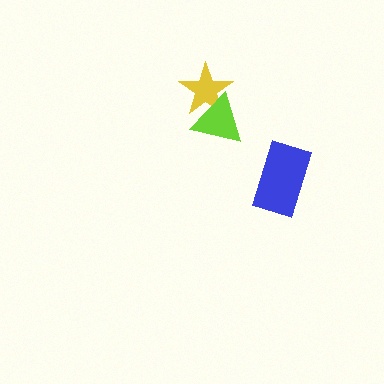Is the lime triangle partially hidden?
No, no other shape covers it.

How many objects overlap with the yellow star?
1 object overlaps with the yellow star.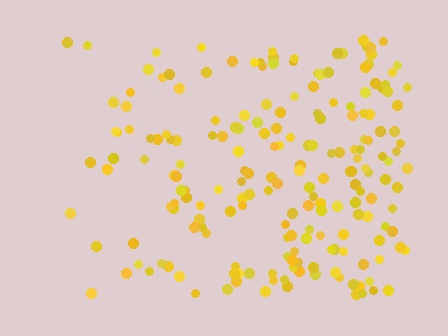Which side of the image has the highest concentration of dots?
The right.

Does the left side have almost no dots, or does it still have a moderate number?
Still a moderate number, just noticeably fewer than the right.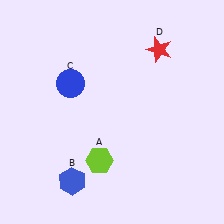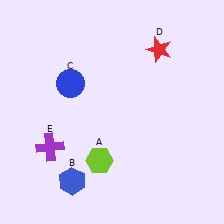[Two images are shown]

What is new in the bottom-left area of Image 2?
A purple cross (E) was added in the bottom-left area of Image 2.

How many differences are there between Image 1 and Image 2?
There is 1 difference between the two images.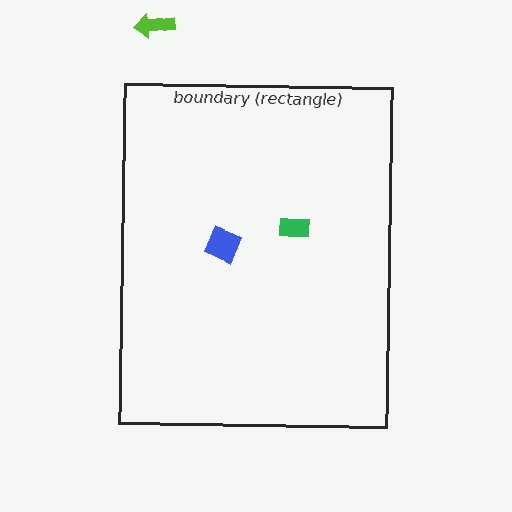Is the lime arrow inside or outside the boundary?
Outside.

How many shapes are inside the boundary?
2 inside, 1 outside.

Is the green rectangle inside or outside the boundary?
Inside.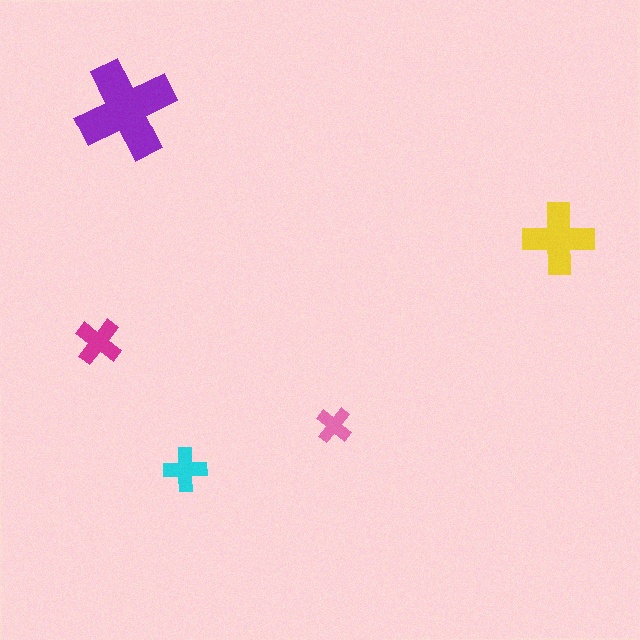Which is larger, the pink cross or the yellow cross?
The yellow one.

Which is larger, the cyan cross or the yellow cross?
The yellow one.